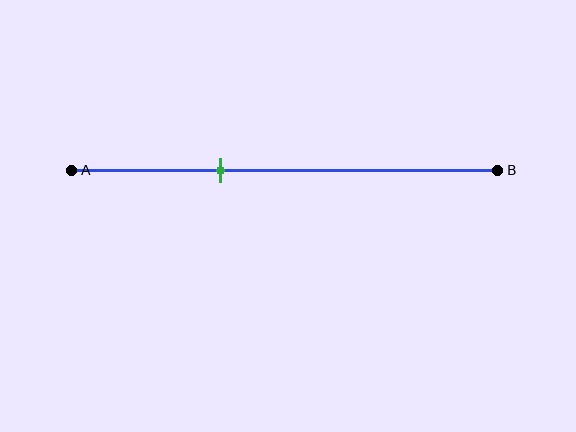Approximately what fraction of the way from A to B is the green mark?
The green mark is approximately 35% of the way from A to B.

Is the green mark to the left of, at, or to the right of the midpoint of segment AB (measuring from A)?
The green mark is to the left of the midpoint of segment AB.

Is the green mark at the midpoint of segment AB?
No, the mark is at about 35% from A, not at the 50% midpoint.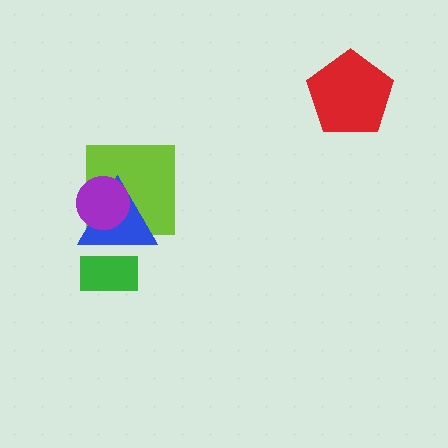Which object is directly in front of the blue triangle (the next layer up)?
The purple circle is directly in front of the blue triangle.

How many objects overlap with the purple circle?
2 objects overlap with the purple circle.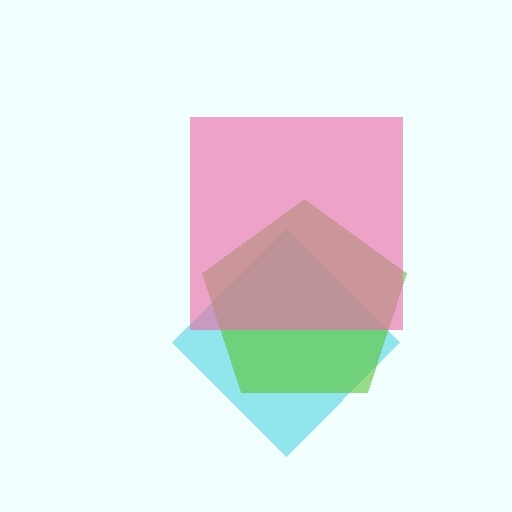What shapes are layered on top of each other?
The layered shapes are: a cyan diamond, a lime pentagon, a pink square.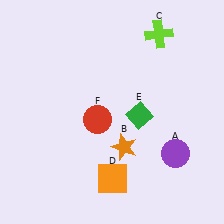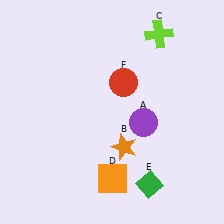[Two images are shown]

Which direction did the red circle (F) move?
The red circle (F) moved up.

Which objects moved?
The objects that moved are: the purple circle (A), the green diamond (E), the red circle (F).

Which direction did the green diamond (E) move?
The green diamond (E) moved down.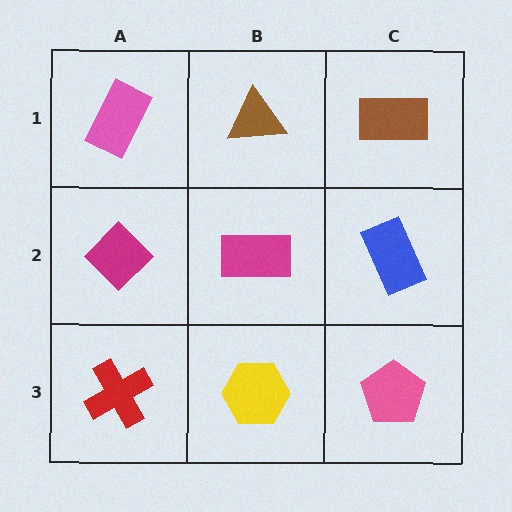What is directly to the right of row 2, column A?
A magenta rectangle.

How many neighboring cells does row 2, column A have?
3.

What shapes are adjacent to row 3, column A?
A magenta diamond (row 2, column A), a yellow hexagon (row 3, column B).